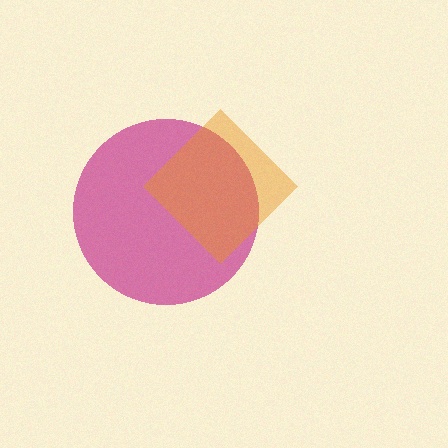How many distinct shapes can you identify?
There are 2 distinct shapes: a magenta circle, an orange diamond.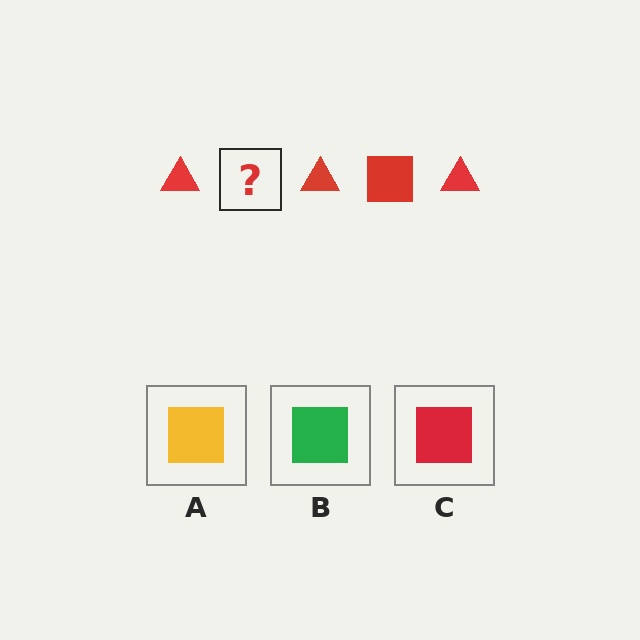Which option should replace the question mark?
Option C.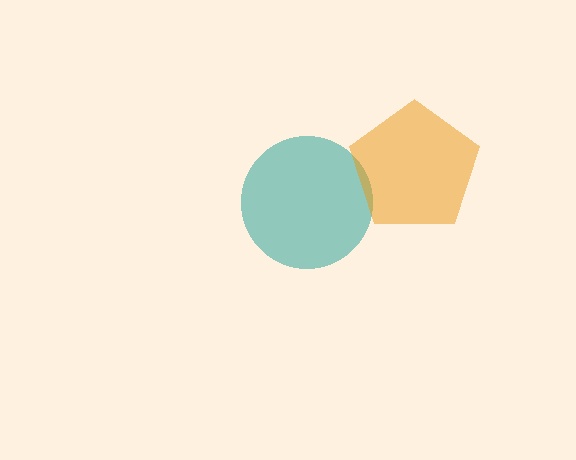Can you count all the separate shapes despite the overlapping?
Yes, there are 2 separate shapes.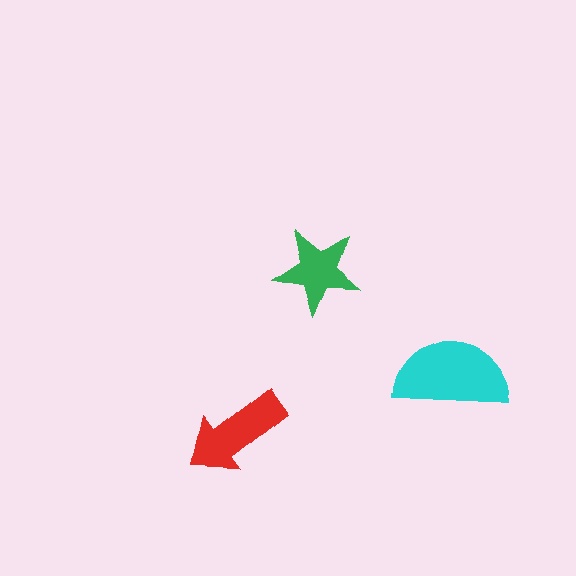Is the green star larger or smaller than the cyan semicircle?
Smaller.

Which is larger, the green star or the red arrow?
The red arrow.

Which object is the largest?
The cyan semicircle.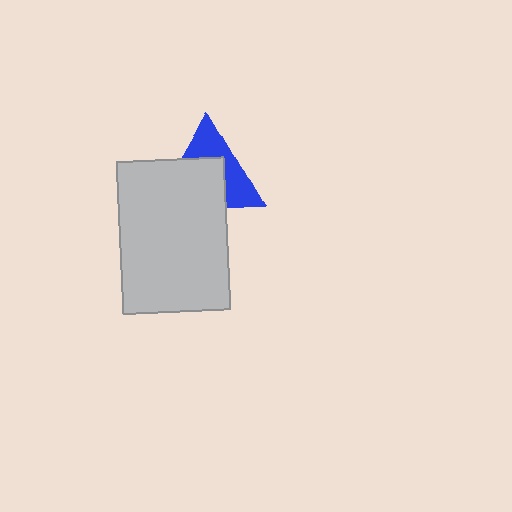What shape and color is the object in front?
The object in front is a light gray rectangle.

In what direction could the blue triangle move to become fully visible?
The blue triangle could move up. That would shift it out from behind the light gray rectangle entirely.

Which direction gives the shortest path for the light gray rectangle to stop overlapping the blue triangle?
Moving down gives the shortest separation.